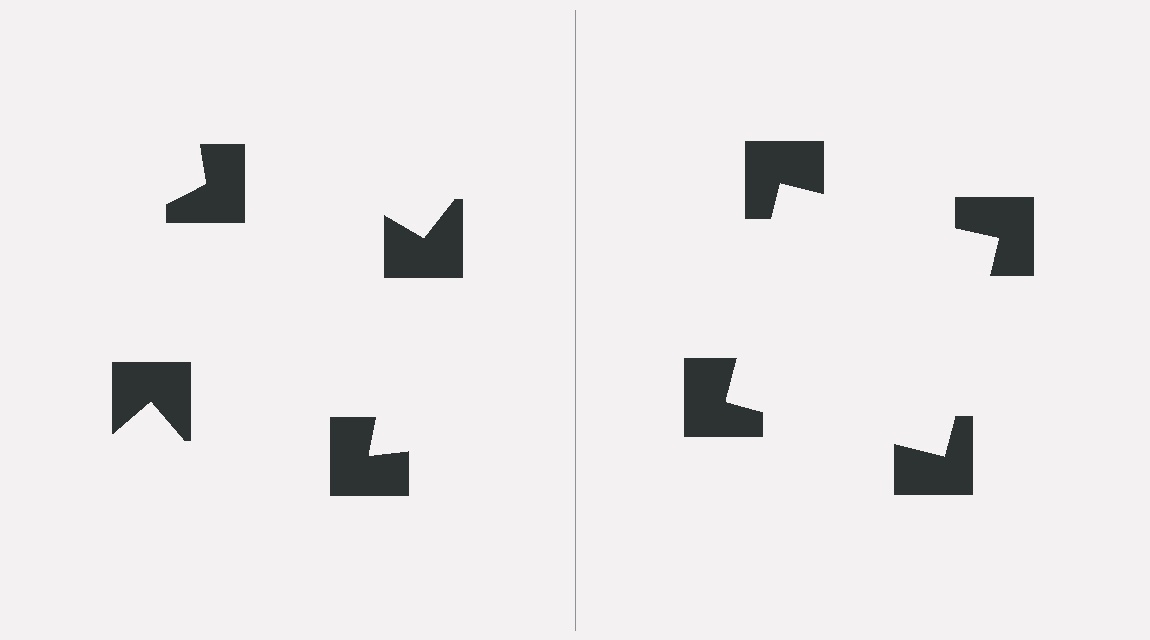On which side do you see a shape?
An illusory square appears on the right side. On the left side the wedge cuts are rotated, so no coherent shape forms.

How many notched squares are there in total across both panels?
8 — 4 on each side.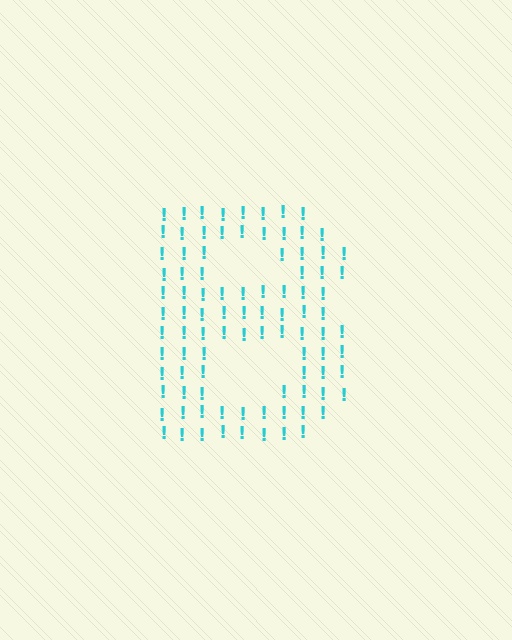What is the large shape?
The large shape is the letter B.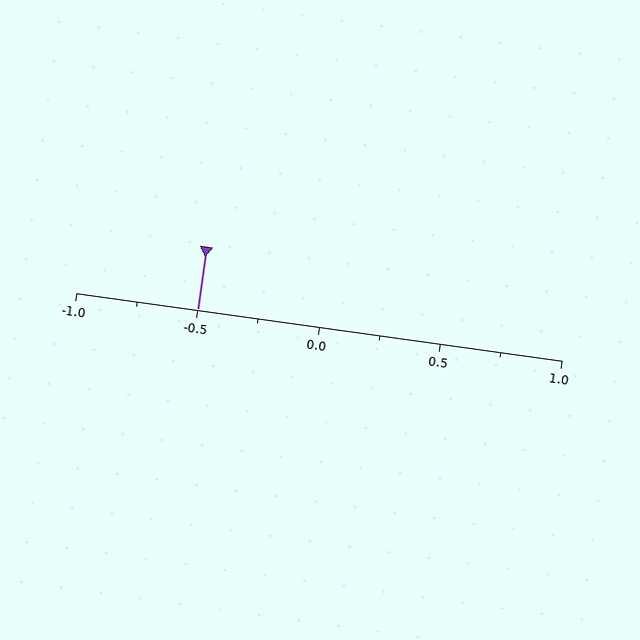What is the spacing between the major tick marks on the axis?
The major ticks are spaced 0.5 apart.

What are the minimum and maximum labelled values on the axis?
The axis runs from -1.0 to 1.0.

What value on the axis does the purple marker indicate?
The marker indicates approximately -0.5.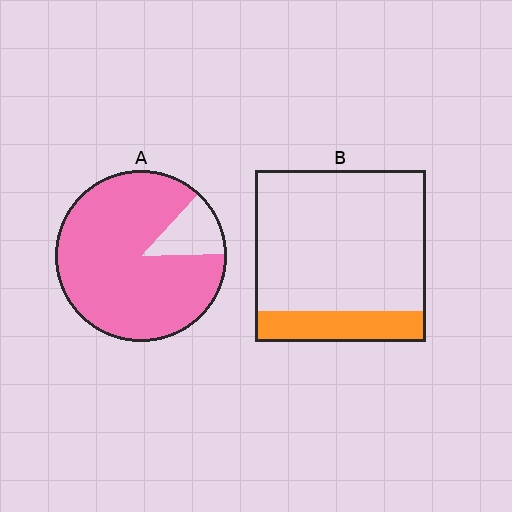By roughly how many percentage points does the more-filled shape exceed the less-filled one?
By roughly 70 percentage points (A over B).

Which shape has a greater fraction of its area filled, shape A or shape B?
Shape A.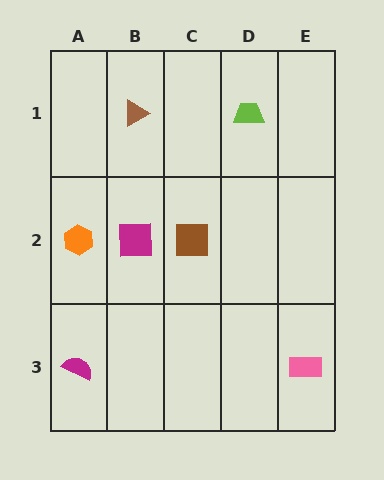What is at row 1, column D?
A lime trapezoid.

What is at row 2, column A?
An orange hexagon.